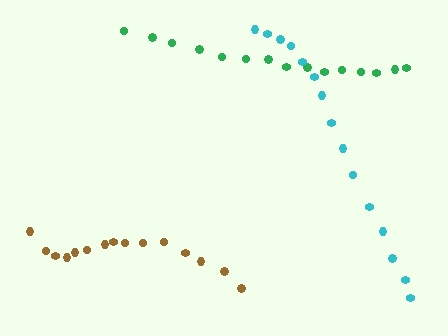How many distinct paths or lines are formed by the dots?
There are 3 distinct paths.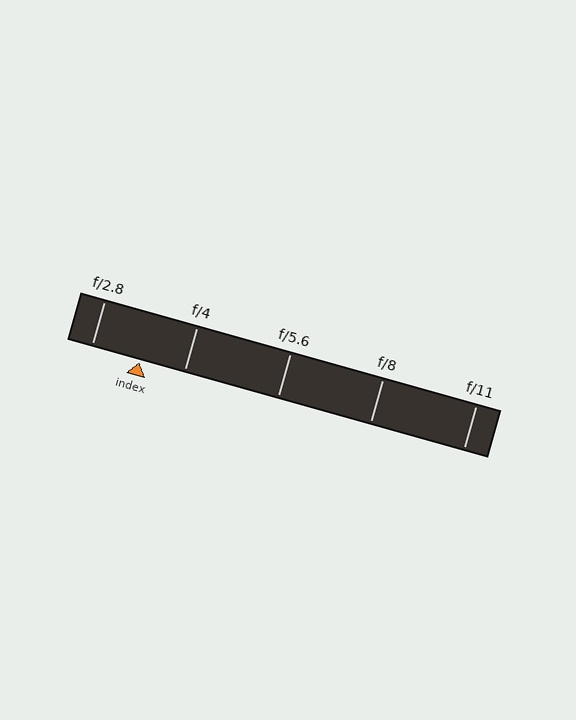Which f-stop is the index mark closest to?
The index mark is closest to f/4.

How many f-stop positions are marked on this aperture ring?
There are 5 f-stop positions marked.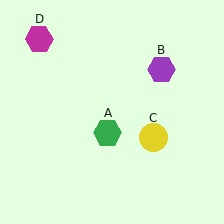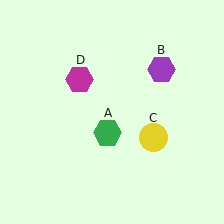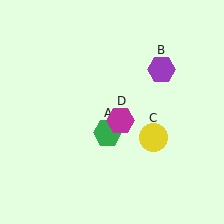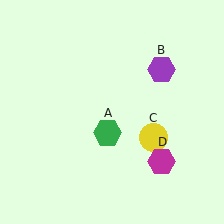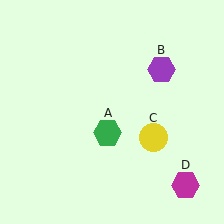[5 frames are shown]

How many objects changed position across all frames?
1 object changed position: magenta hexagon (object D).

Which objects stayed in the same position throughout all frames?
Green hexagon (object A) and purple hexagon (object B) and yellow circle (object C) remained stationary.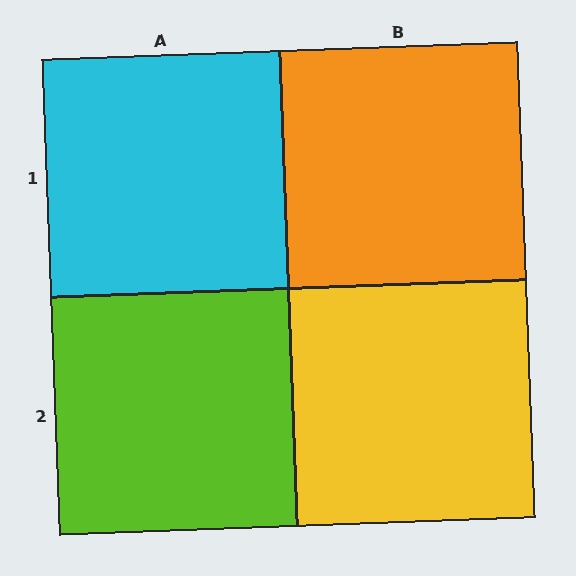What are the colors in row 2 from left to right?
Lime, yellow.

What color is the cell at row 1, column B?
Orange.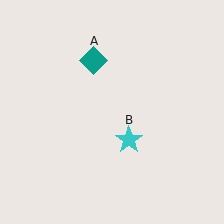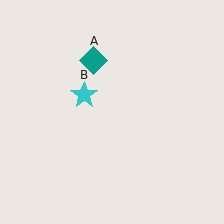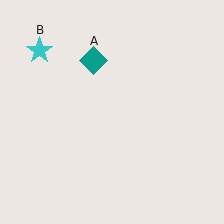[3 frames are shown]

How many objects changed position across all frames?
1 object changed position: cyan star (object B).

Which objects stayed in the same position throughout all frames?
Teal diamond (object A) remained stationary.